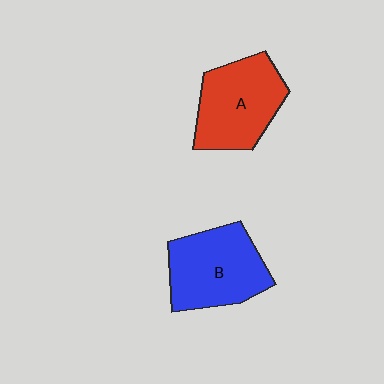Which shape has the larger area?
Shape B (blue).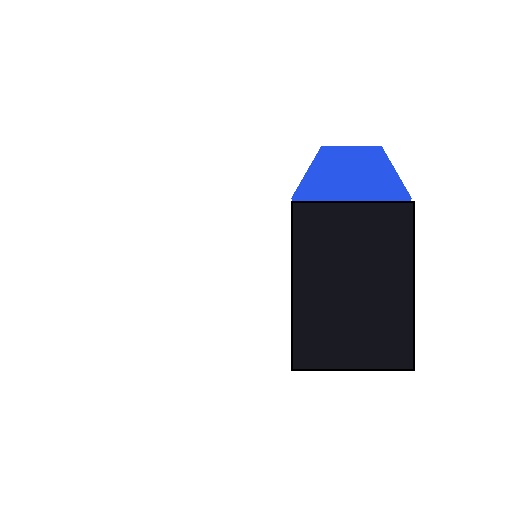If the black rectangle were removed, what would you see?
You would see the complete blue hexagon.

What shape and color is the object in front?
The object in front is a black rectangle.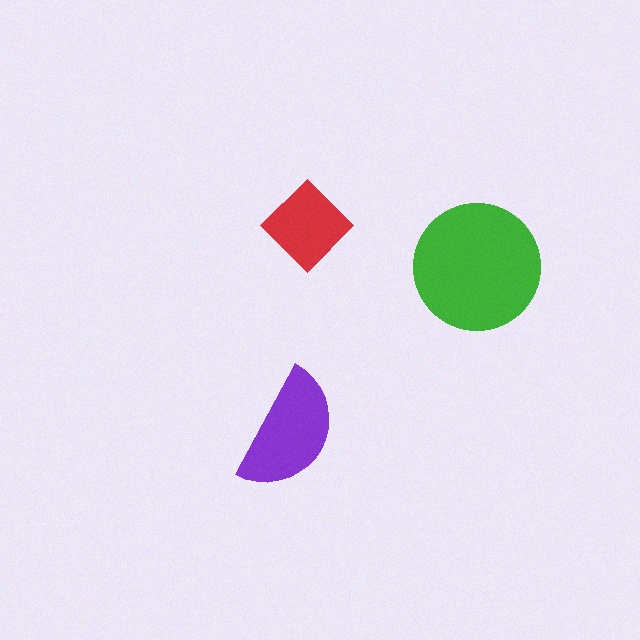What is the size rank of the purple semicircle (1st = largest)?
2nd.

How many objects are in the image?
There are 3 objects in the image.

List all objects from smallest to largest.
The red diamond, the purple semicircle, the green circle.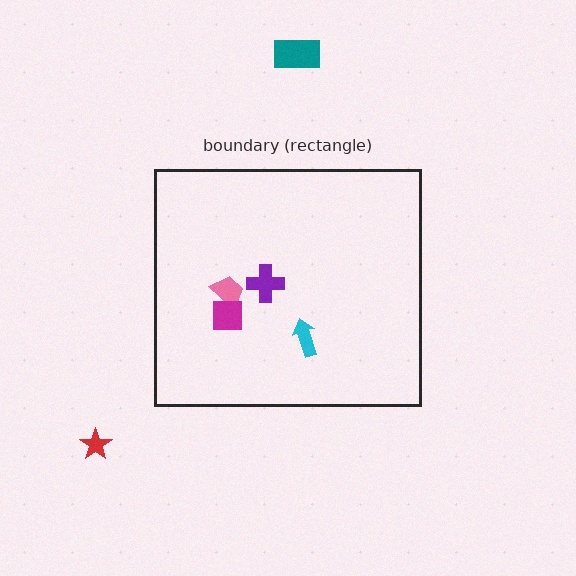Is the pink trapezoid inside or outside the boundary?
Inside.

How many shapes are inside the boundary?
4 inside, 2 outside.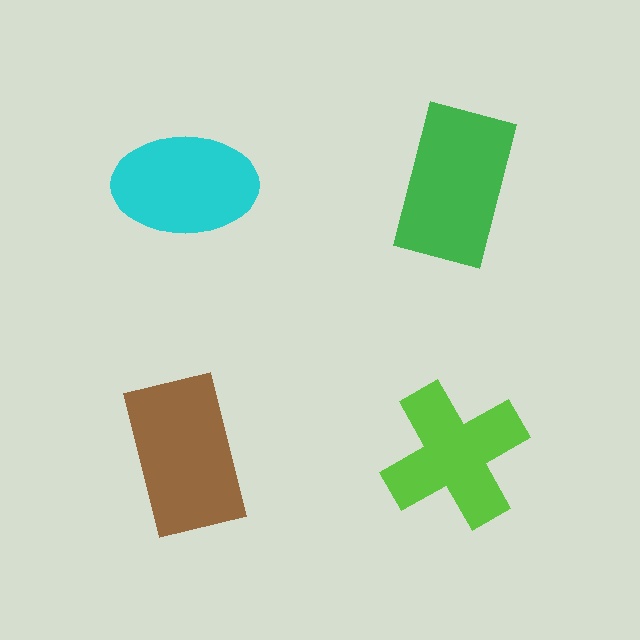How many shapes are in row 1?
2 shapes.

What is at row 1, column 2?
A green rectangle.